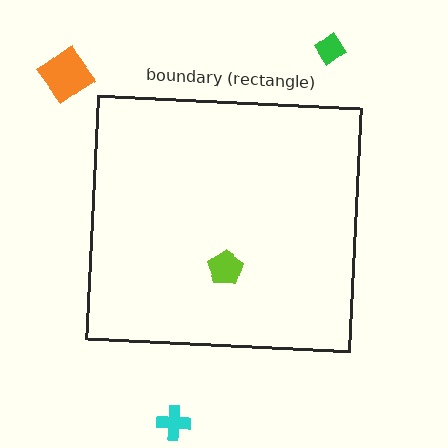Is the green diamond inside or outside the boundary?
Outside.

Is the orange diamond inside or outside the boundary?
Outside.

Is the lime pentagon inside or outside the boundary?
Inside.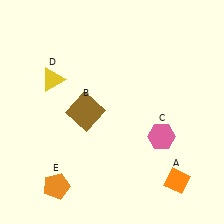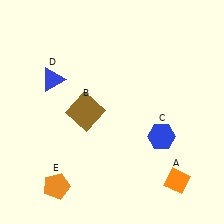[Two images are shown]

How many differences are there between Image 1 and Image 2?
There are 2 differences between the two images.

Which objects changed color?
C changed from pink to blue. D changed from yellow to blue.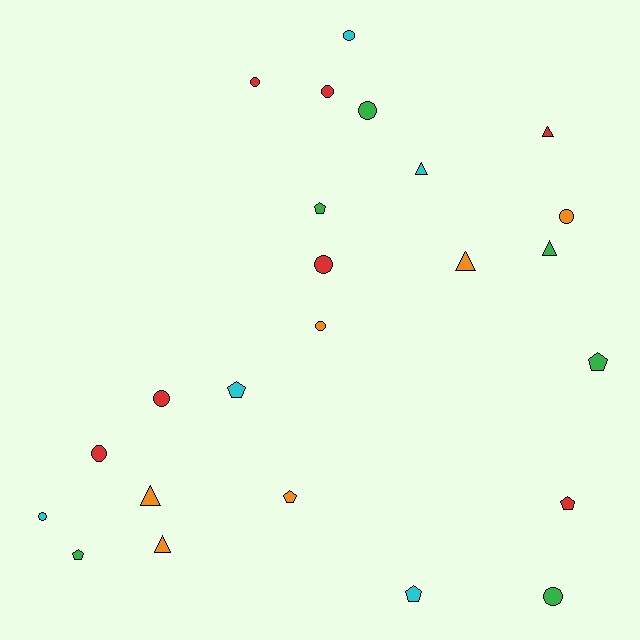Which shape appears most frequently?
Circle, with 11 objects.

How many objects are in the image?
There are 24 objects.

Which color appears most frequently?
Red, with 7 objects.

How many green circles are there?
There are 2 green circles.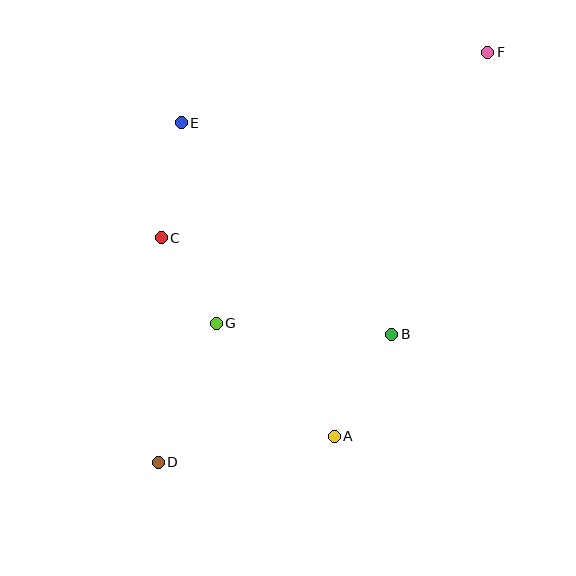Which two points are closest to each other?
Points C and G are closest to each other.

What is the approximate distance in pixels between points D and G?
The distance between D and G is approximately 151 pixels.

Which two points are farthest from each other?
Points D and F are farthest from each other.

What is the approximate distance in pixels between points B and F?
The distance between B and F is approximately 298 pixels.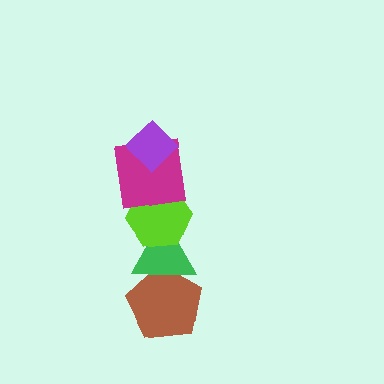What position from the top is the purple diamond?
The purple diamond is 1st from the top.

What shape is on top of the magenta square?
The purple diamond is on top of the magenta square.